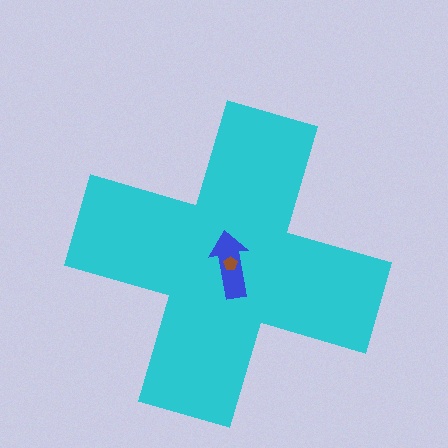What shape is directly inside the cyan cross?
The blue arrow.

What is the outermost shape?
The cyan cross.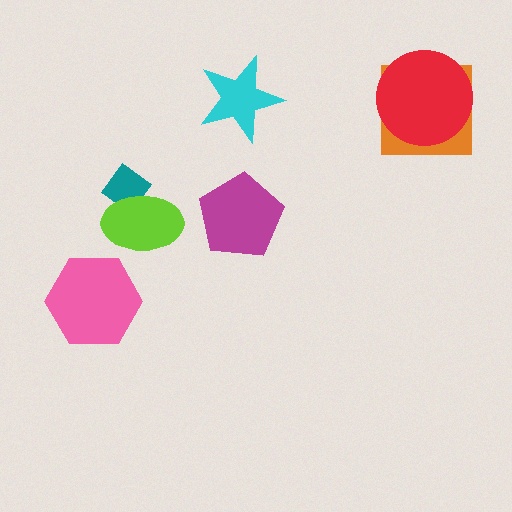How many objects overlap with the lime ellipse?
1 object overlaps with the lime ellipse.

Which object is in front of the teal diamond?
The lime ellipse is in front of the teal diamond.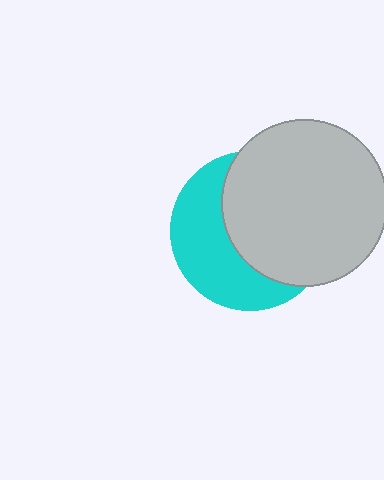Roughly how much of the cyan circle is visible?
A small part of it is visible (roughly 44%).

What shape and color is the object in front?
The object in front is a light gray circle.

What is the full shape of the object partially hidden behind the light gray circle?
The partially hidden object is a cyan circle.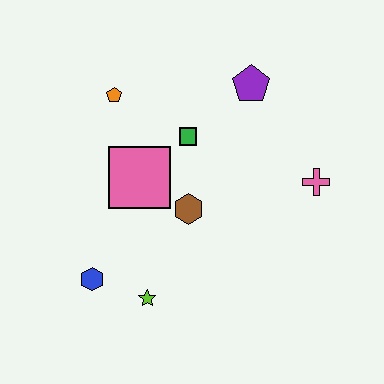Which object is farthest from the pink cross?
The blue hexagon is farthest from the pink cross.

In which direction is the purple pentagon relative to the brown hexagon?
The purple pentagon is above the brown hexagon.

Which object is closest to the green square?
The pink square is closest to the green square.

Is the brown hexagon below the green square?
Yes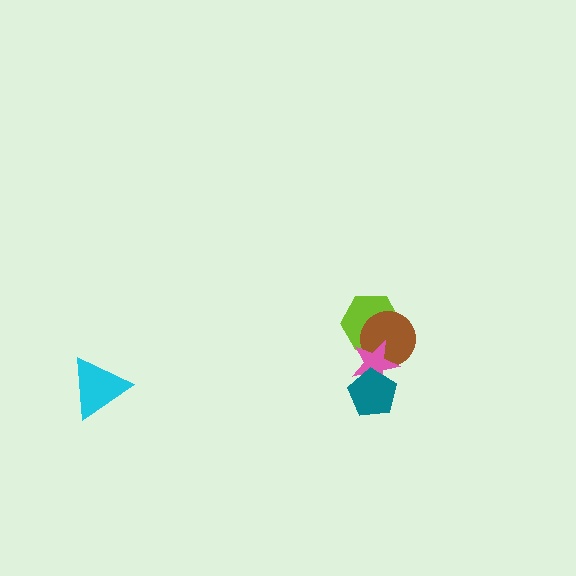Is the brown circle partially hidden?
Yes, it is partially covered by another shape.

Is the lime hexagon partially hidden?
Yes, it is partially covered by another shape.